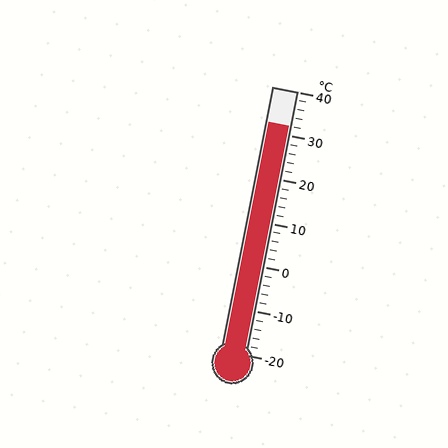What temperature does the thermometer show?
The thermometer shows approximately 32°C.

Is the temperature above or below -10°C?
The temperature is above -10°C.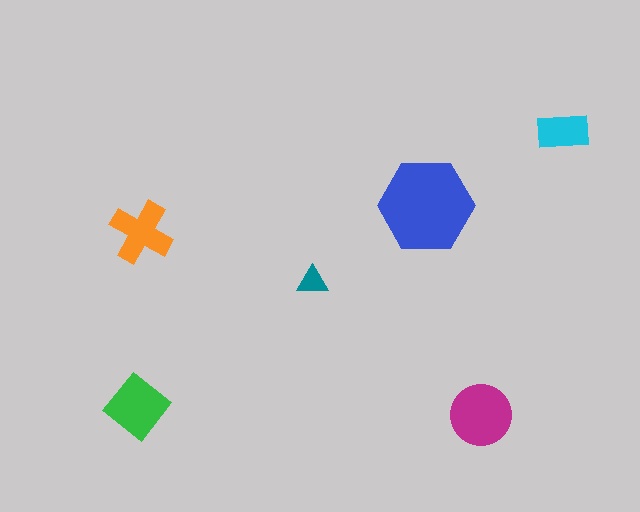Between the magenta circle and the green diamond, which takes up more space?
The magenta circle.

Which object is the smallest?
The teal triangle.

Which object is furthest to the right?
The cyan rectangle is rightmost.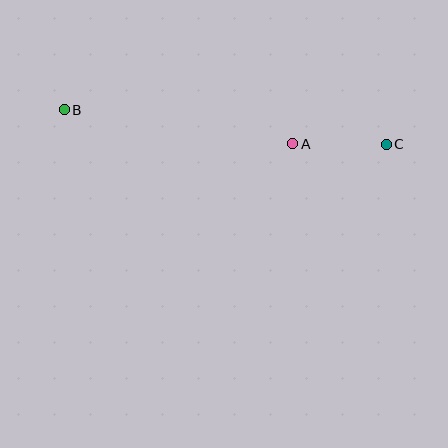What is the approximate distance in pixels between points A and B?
The distance between A and B is approximately 231 pixels.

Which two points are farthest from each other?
Points B and C are farthest from each other.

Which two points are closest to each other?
Points A and C are closest to each other.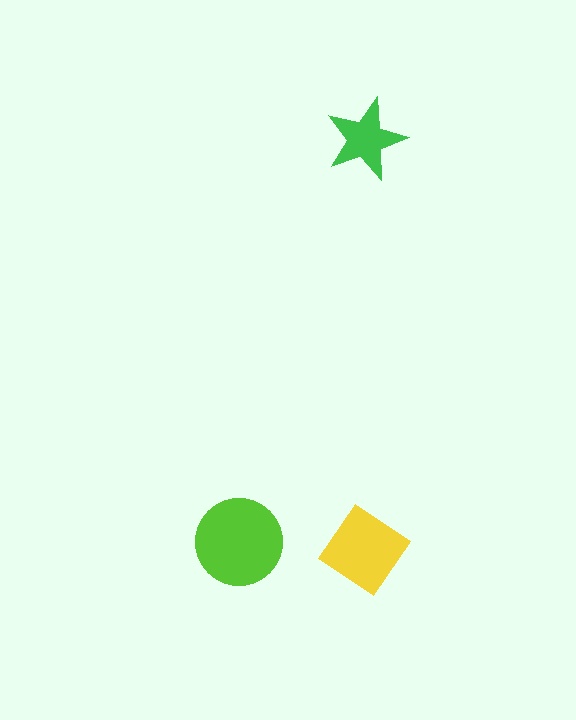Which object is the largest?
The lime circle.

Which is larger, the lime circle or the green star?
The lime circle.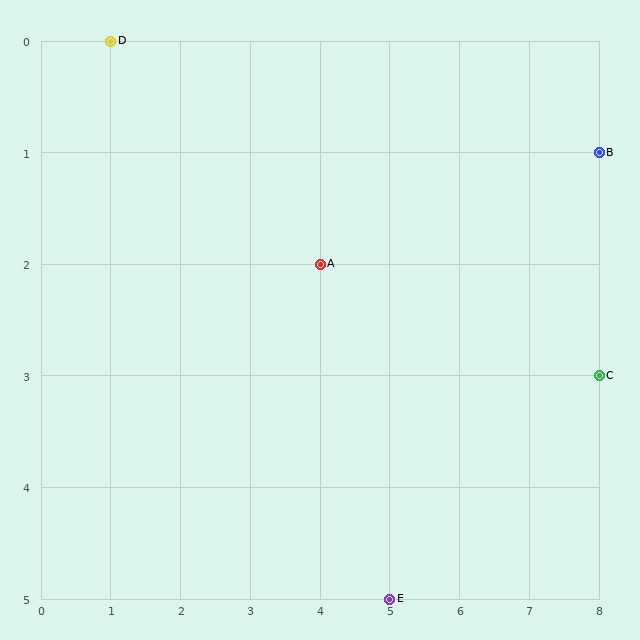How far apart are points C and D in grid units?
Points C and D are 7 columns and 3 rows apart (about 7.6 grid units diagonally).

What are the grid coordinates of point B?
Point B is at grid coordinates (8, 1).